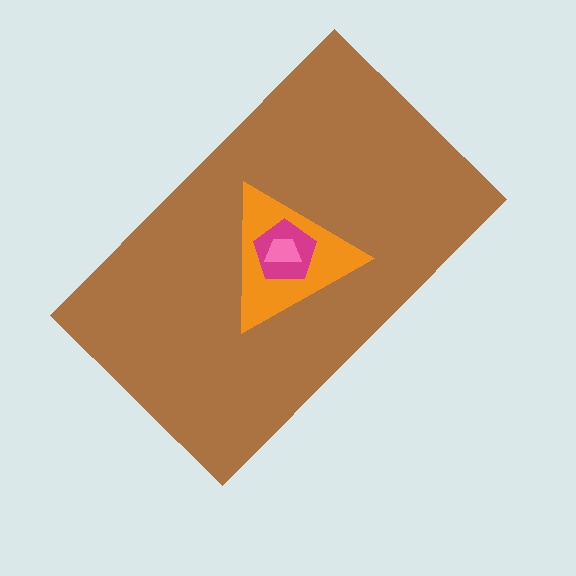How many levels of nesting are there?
4.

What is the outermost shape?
The brown rectangle.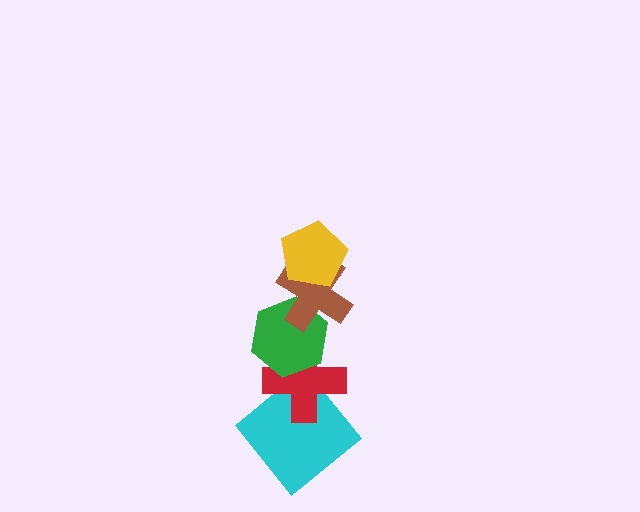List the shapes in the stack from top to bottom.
From top to bottom: the yellow pentagon, the brown cross, the green hexagon, the red cross, the cyan diamond.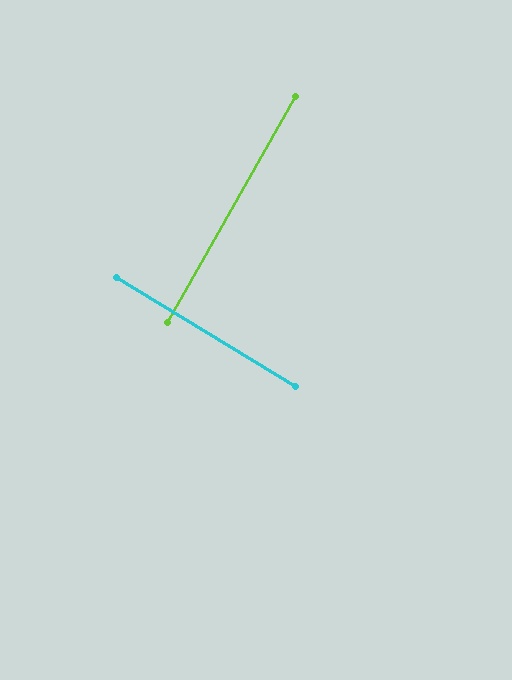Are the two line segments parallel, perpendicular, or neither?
Perpendicular — they meet at approximately 88°.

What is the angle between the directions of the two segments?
Approximately 88 degrees.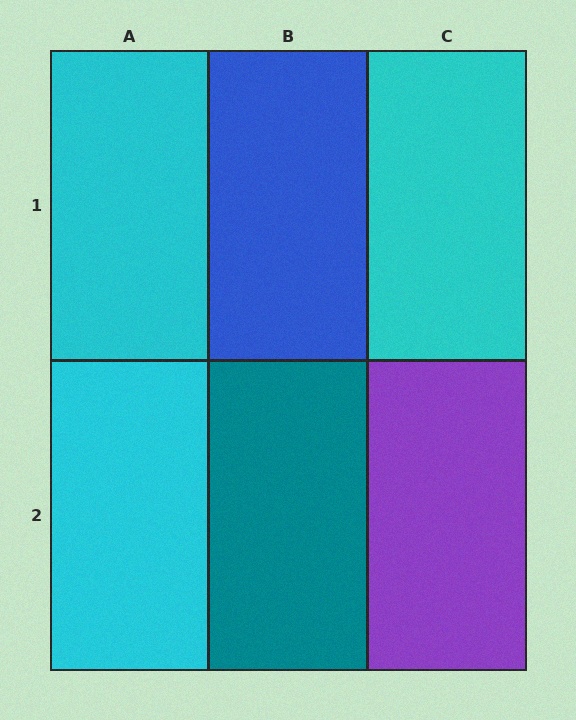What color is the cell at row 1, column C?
Cyan.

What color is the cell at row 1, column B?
Blue.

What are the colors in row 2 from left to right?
Cyan, teal, purple.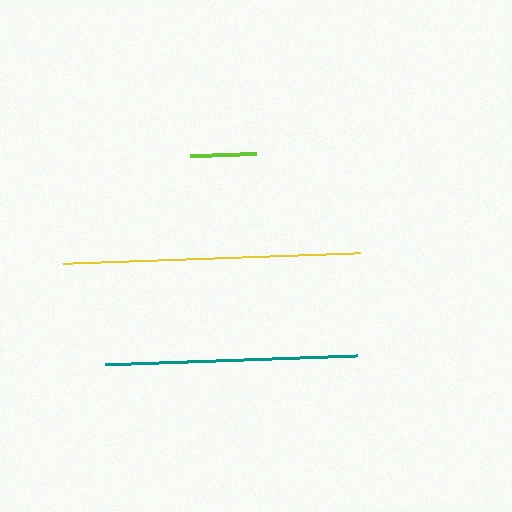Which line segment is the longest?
The yellow line is the longest at approximately 296 pixels.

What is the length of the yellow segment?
The yellow segment is approximately 296 pixels long.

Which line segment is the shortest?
The lime line is the shortest at approximately 66 pixels.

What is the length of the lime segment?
The lime segment is approximately 66 pixels long.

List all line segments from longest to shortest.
From longest to shortest: yellow, teal, lime.